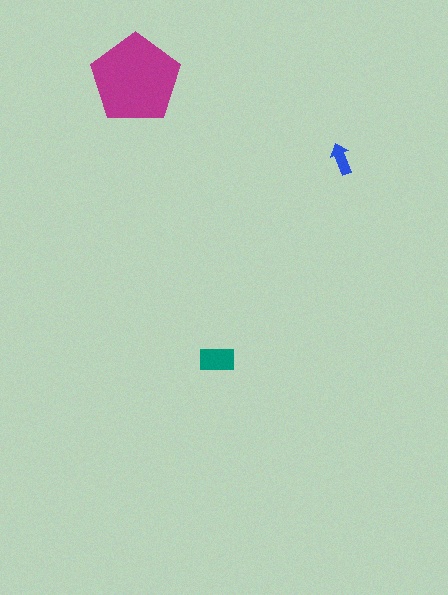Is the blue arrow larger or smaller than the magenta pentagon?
Smaller.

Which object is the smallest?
The blue arrow.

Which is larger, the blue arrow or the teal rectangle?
The teal rectangle.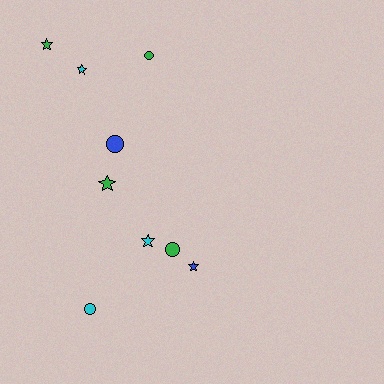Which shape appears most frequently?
Star, with 5 objects.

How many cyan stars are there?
There are 2 cyan stars.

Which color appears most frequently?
Green, with 4 objects.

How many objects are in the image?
There are 9 objects.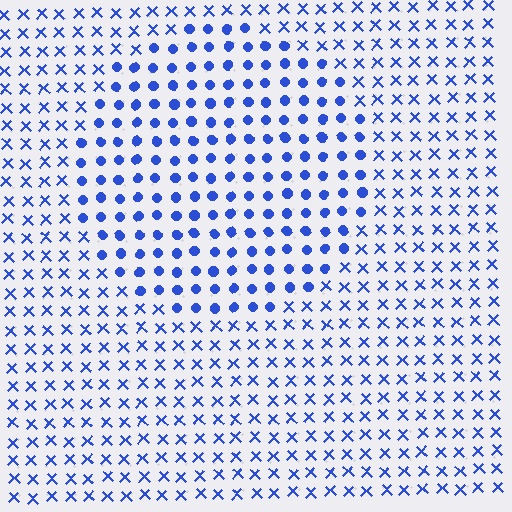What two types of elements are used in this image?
The image uses circles inside the circle region and X marks outside it.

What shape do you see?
I see a circle.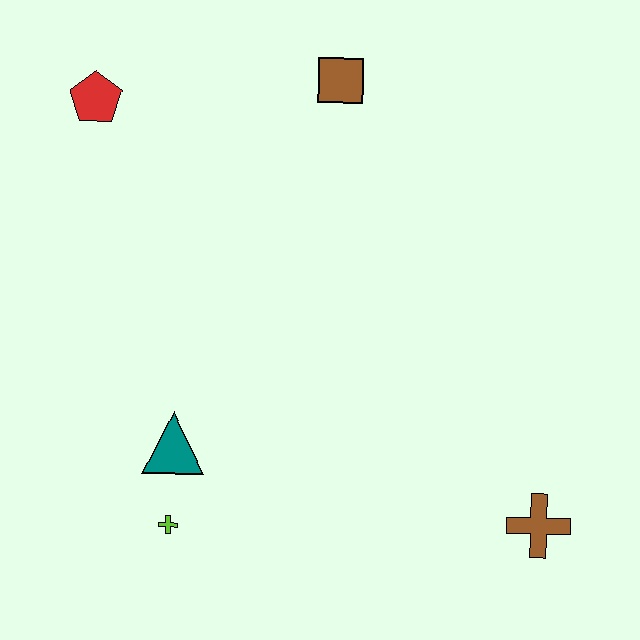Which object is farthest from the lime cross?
The brown square is farthest from the lime cross.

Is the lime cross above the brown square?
No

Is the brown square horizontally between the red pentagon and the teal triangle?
No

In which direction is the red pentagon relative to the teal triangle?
The red pentagon is above the teal triangle.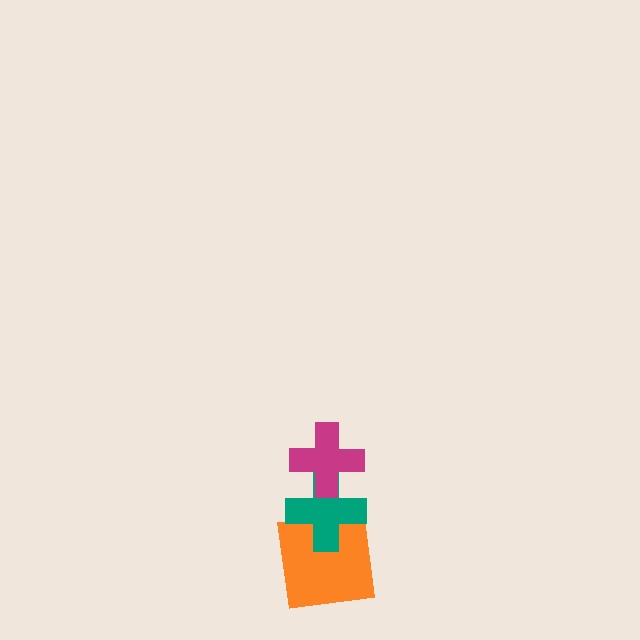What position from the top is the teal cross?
The teal cross is 2nd from the top.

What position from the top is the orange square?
The orange square is 3rd from the top.